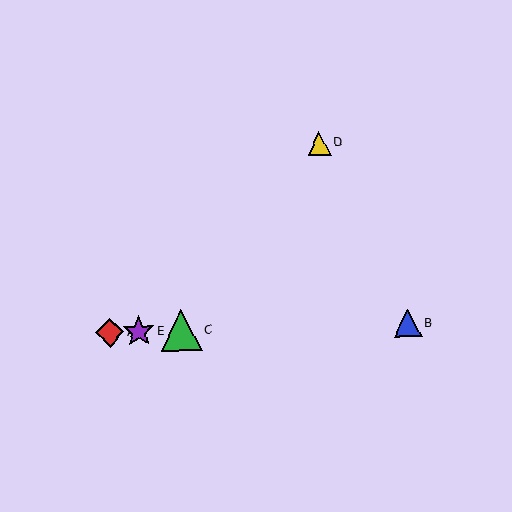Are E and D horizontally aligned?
No, E is at y≈332 and D is at y≈143.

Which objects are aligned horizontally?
Objects A, B, C, E are aligned horizontally.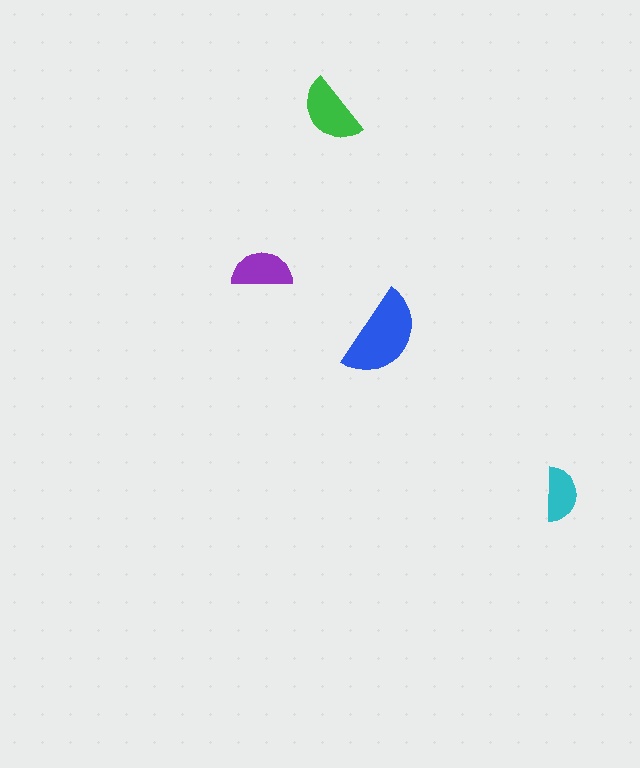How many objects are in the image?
There are 4 objects in the image.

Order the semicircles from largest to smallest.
the blue one, the green one, the purple one, the cyan one.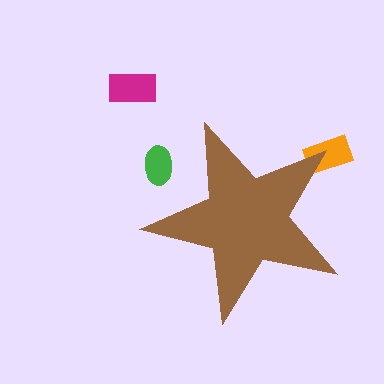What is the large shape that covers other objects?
A brown star.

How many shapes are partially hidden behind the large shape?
2 shapes are partially hidden.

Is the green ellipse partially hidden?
Yes, the green ellipse is partially hidden behind the brown star.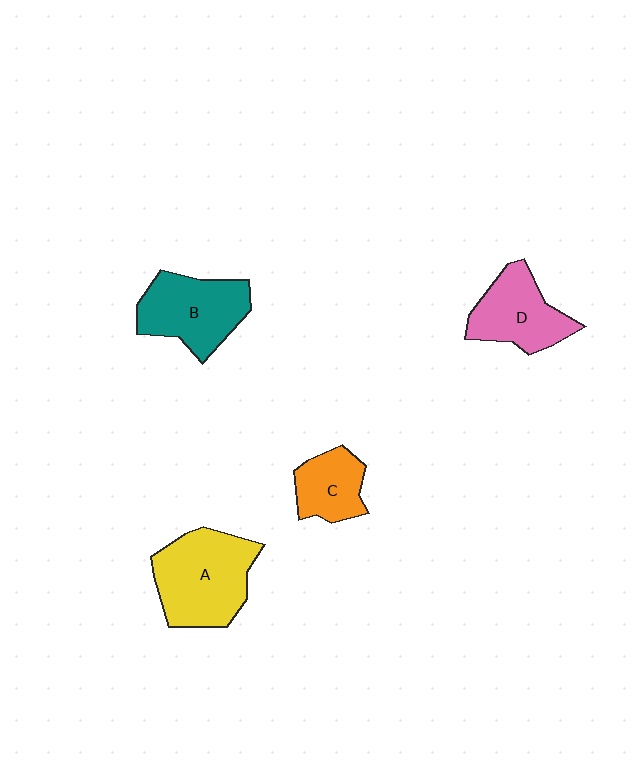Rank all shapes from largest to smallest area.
From largest to smallest: A (yellow), B (teal), D (pink), C (orange).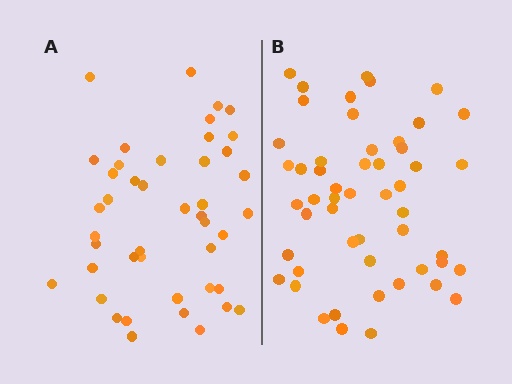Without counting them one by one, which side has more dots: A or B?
Region B (the right region) has more dots.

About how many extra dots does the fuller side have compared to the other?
Region B has roughly 8 or so more dots than region A.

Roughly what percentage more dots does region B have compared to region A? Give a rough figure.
About 20% more.